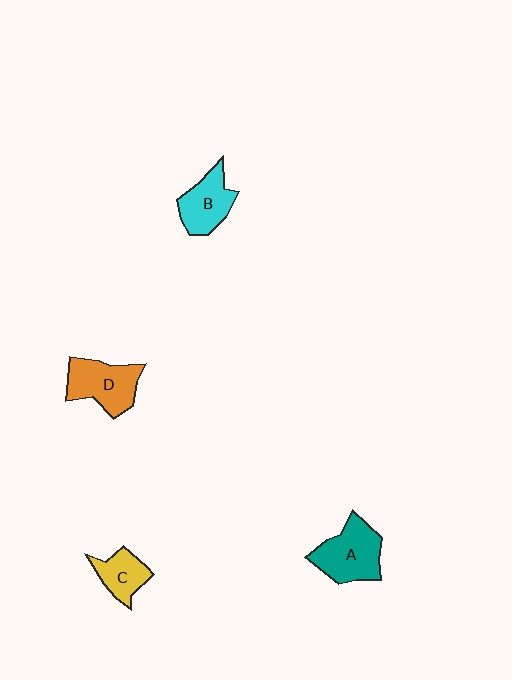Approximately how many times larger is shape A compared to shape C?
Approximately 1.6 times.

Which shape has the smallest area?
Shape C (yellow).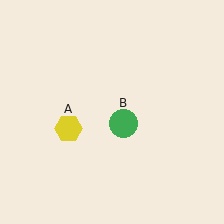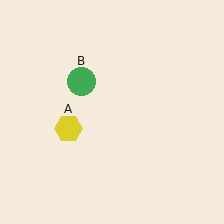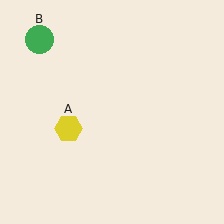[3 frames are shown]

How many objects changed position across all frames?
1 object changed position: green circle (object B).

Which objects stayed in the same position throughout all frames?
Yellow hexagon (object A) remained stationary.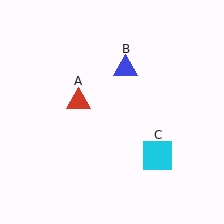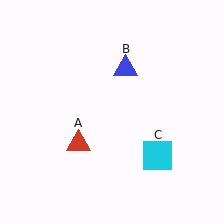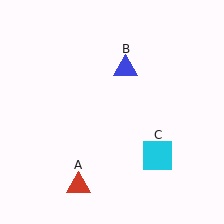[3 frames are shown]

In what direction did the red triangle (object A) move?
The red triangle (object A) moved down.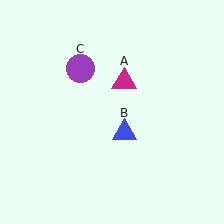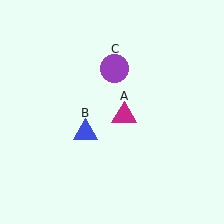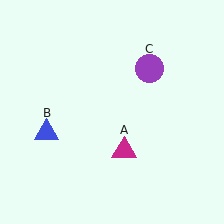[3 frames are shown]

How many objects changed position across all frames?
3 objects changed position: magenta triangle (object A), blue triangle (object B), purple circle (object C).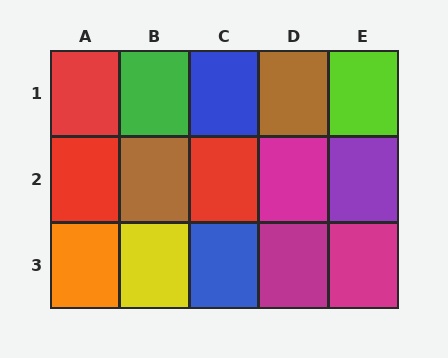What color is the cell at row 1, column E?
Lime.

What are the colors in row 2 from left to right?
Red, brown, red, magenta, purple.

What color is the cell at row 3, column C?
Blue.